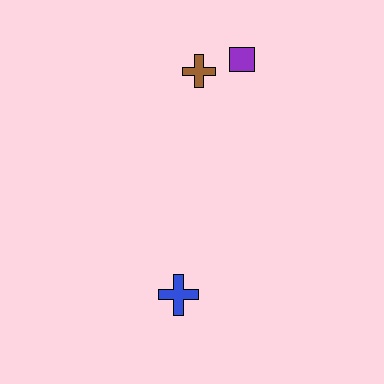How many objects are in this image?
There are 3 objects.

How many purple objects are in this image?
There is 1 purple object.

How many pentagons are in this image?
There are no pentagons.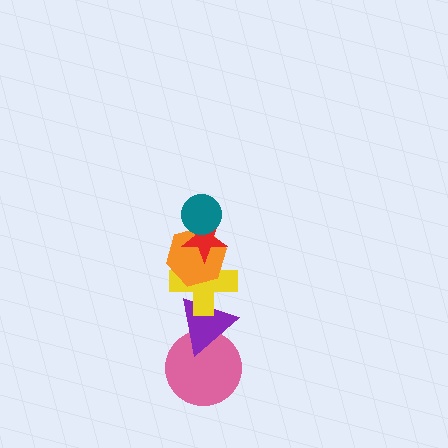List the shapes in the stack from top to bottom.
From top to bottom: the teal circle, the red star, the orange hexagon, the yellow cross, the purple triangle, the pink circle.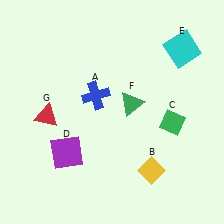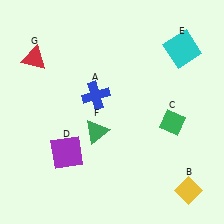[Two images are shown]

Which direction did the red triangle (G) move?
The red triangle (G) moved up.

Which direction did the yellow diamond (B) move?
The yellow diamond (B) moved right.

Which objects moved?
The objects that moved are: the yellow diamond (B), the green triangle (F), the red triangle (G).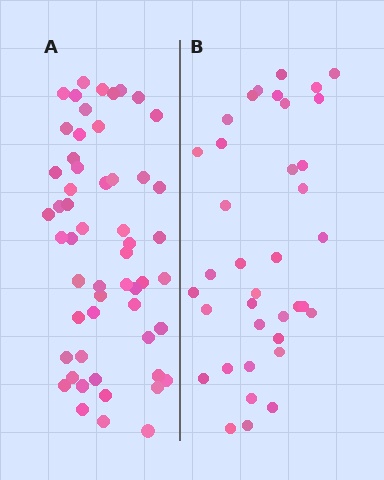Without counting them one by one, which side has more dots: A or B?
Region A (the left region) has more dots.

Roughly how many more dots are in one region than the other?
Region A has approximately 20 more dots than region B.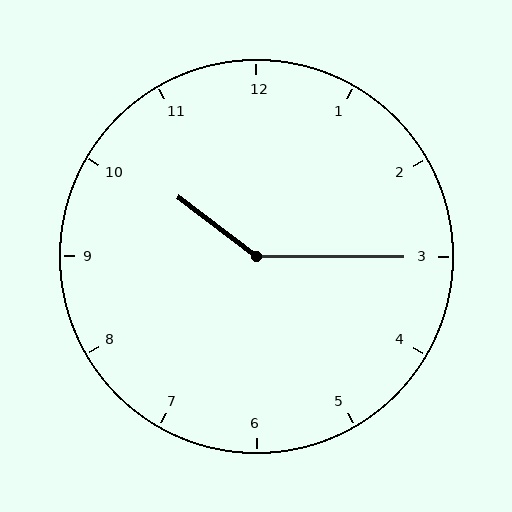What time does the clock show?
10:15.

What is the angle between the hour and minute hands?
Approximately 142 degrees.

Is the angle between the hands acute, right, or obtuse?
It is obtuse.